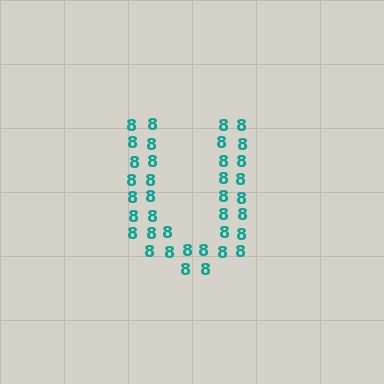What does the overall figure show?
The overall figure shows the letter U.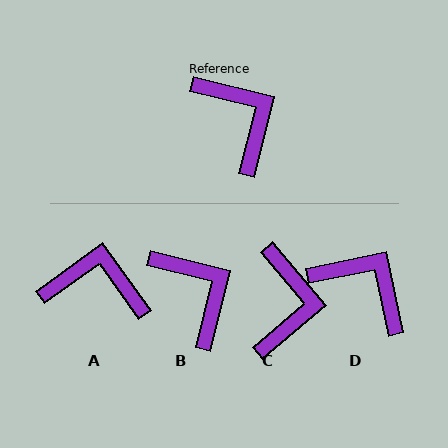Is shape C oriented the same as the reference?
No, it is off by about 36 degrees.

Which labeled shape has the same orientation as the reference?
B.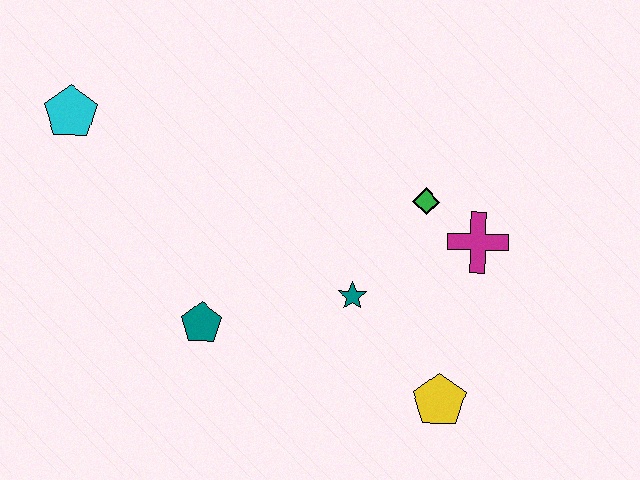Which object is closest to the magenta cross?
The green diamond is closest to the magenta cross.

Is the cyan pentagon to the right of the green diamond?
No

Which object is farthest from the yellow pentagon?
The cyan pentagon is farthest from the yellow pentagon.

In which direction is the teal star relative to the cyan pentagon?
The teal star is to the right of the cyan pentagon.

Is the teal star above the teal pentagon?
Yes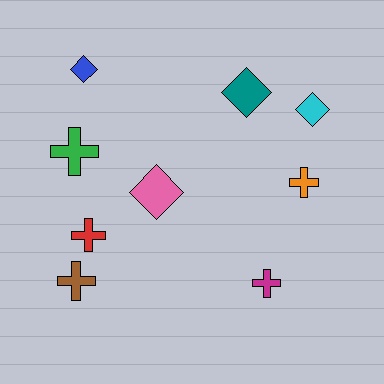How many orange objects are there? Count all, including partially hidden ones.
There is 1 orange object.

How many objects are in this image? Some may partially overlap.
There are 9 objects.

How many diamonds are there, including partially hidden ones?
There are 4 diamonds.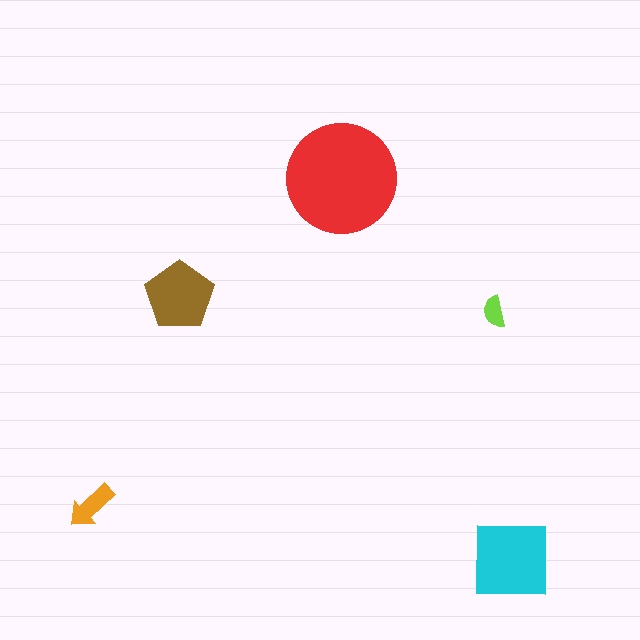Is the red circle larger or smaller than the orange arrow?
Larger.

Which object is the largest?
The red circle.